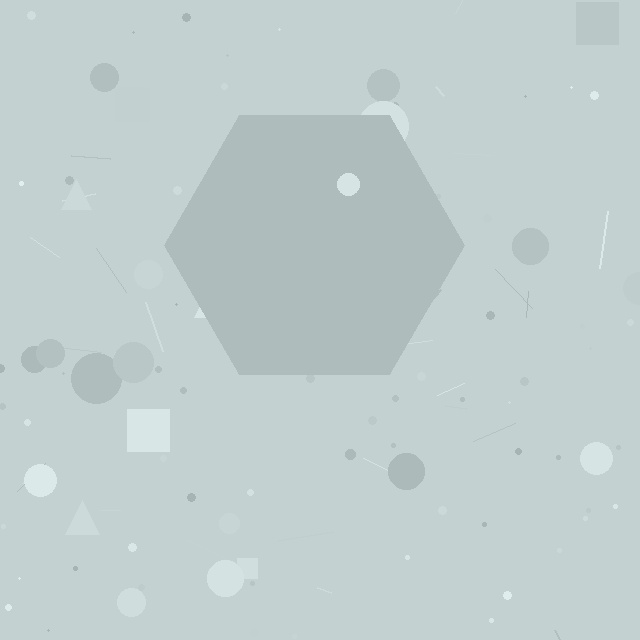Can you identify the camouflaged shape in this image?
The camouflaged shape is a hexagon.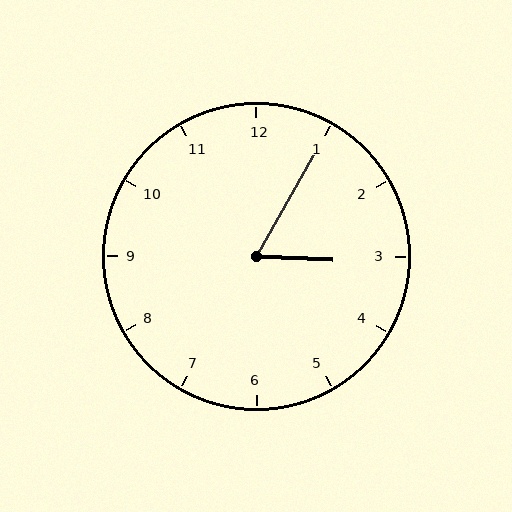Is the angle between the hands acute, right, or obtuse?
It is acute.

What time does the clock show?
3:05.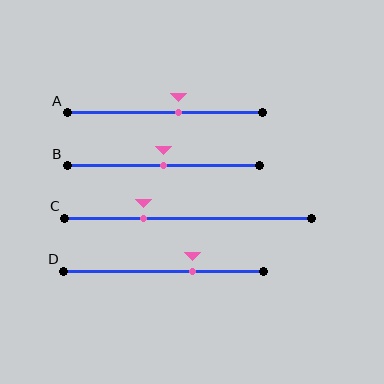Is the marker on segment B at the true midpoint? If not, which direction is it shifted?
Yes, the marker on segment B is at the true midpoint.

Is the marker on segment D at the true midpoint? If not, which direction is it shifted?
No, the marker on segment D is shifted to the right by about 15% of the segment length.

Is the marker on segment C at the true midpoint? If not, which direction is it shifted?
No, the marker on segment C is shifted to the left by about 18% of the segment length.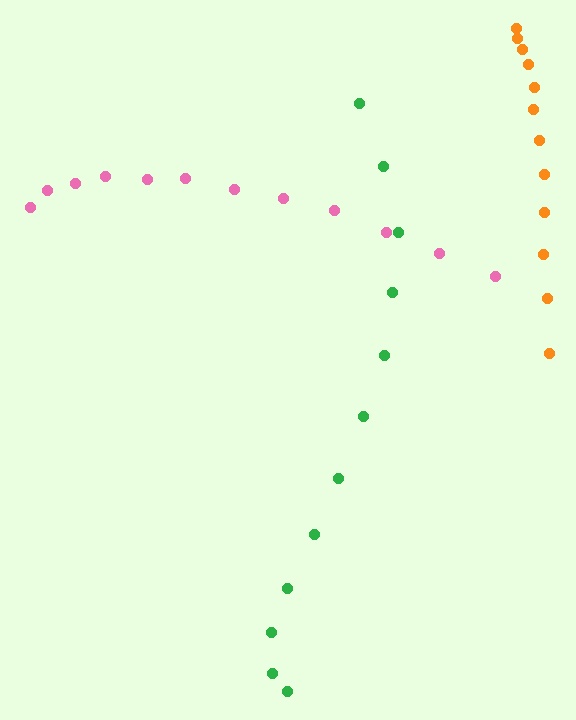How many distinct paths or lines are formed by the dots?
There are 3 distinct paths.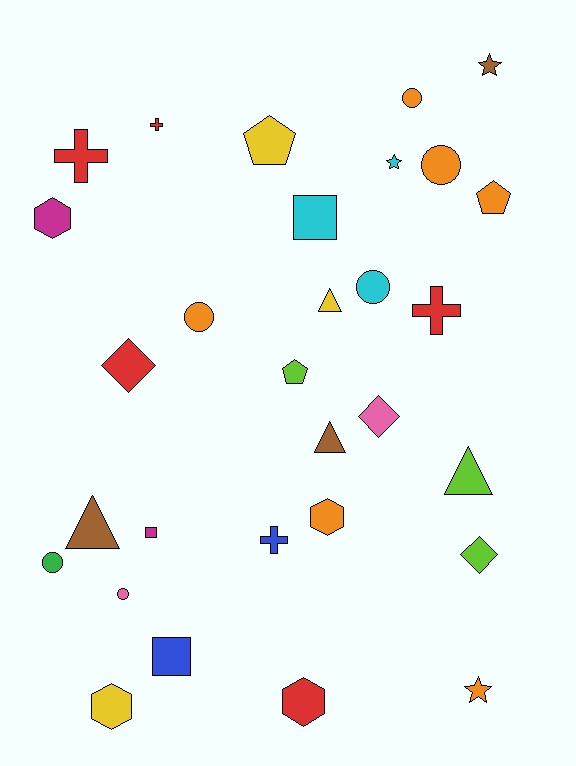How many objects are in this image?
There are 30 objects.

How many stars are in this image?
There are 3 stars.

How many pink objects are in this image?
There are 2 pink objects.